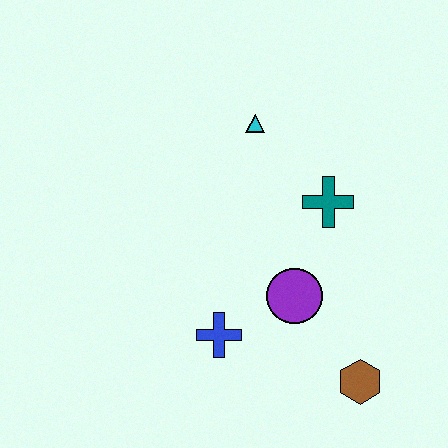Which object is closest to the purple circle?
The blue cross is closest to the purple circle.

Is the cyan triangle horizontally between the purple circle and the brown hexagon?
No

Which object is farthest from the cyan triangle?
The brown hexagon is farthest from the cyan triangle.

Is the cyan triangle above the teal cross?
Yes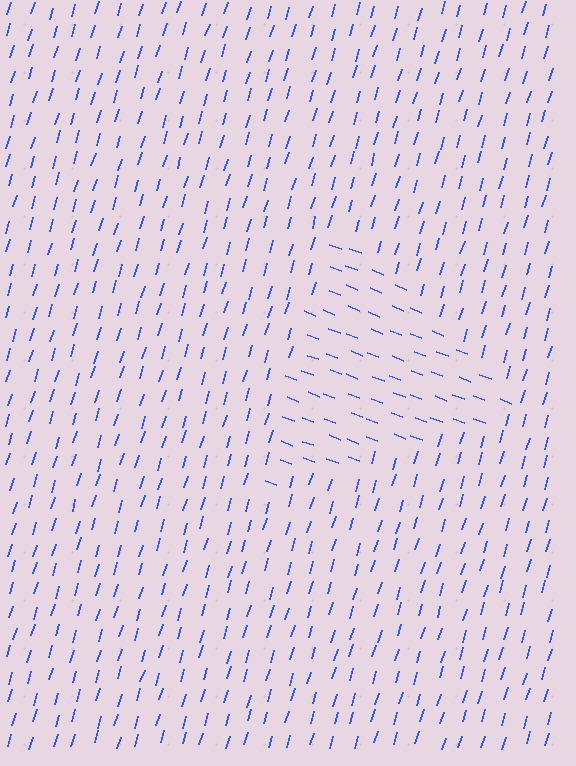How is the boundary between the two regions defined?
The boundary is defined purely by a change in line orientation (approximately 85 degrees difference). All lines are the same color and thickness.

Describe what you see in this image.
The image is filled with small blue line segments. A triangle region in the image has lines oriented differently from the surrounding lines, creating a visible texture boundary.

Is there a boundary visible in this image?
Yes, there is a texture boundary formed by a change in line orientation.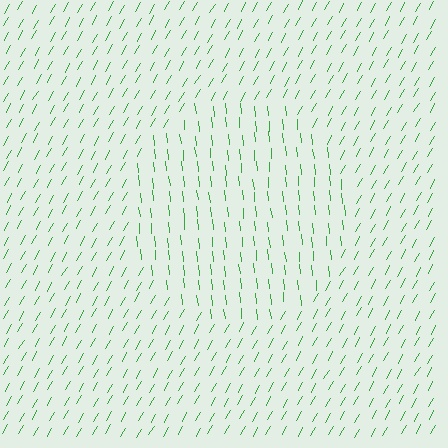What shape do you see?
I see a circle.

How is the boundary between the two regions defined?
The boundary is defined purely by a change in line orientation (approximately 35 degrees difference). All lines are the same color and thickness.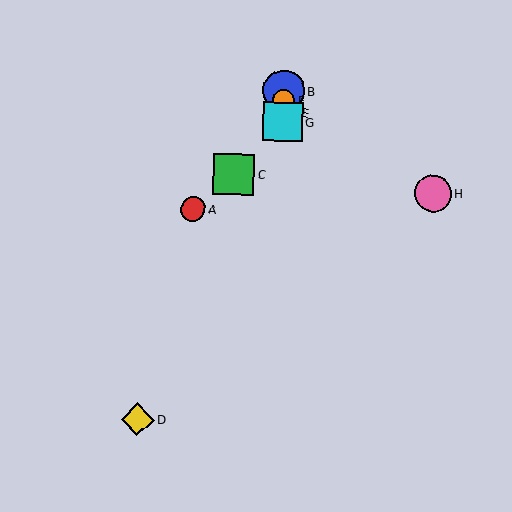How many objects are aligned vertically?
4 objects (B, E, F, G) are aligned vertically.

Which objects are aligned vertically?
Objects B, E, F, G are aligned vertically.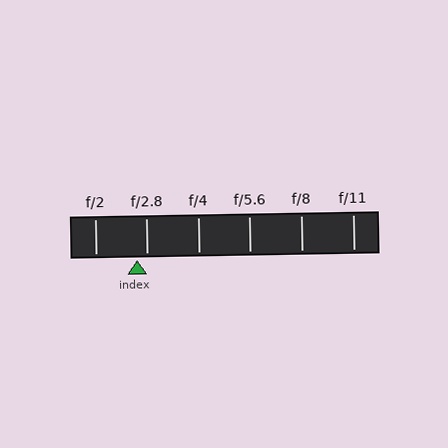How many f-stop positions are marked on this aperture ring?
There are 6 f-stop positions marked.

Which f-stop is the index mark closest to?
The index mark is closest to f/2.8.